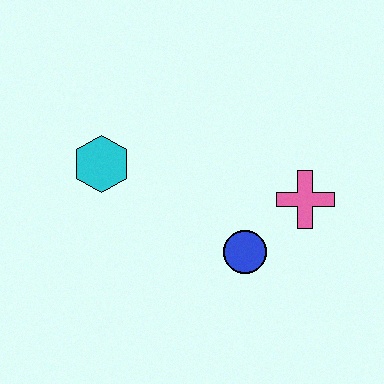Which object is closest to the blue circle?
The pink cross is closest to the blue circle.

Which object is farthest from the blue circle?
The cyan hexagon is farthest from the blue circle.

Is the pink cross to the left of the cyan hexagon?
No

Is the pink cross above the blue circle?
Yes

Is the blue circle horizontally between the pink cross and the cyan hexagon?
Yes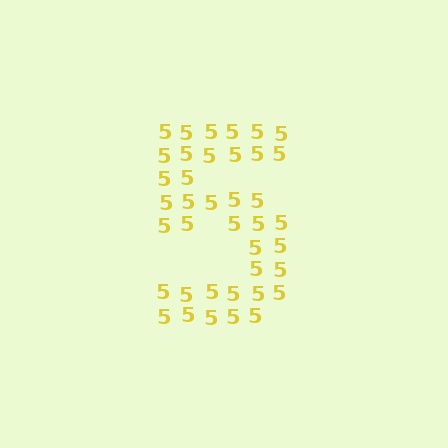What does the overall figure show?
The overall figure shows the digit 5.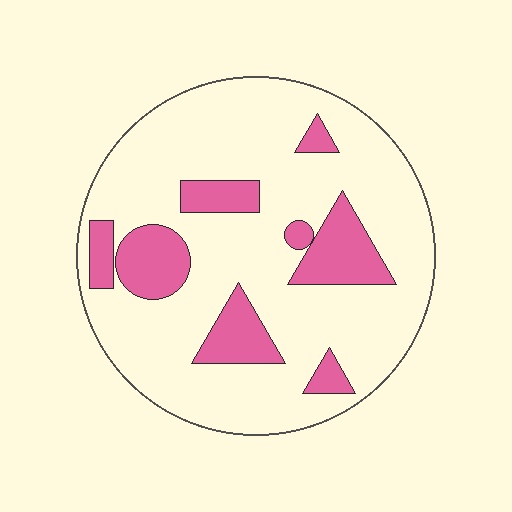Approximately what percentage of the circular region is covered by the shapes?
Approximately 20%.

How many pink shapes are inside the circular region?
8.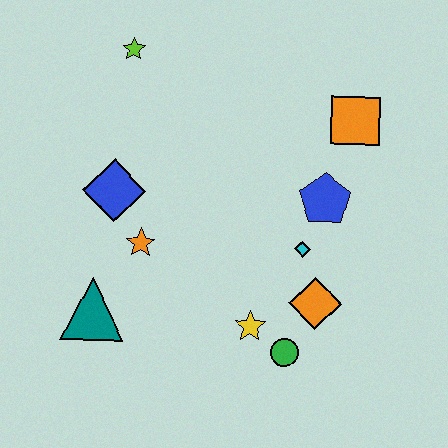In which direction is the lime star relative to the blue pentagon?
The lime star is to the left of the blue pentagon.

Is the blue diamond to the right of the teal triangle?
Yes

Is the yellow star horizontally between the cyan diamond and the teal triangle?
Yes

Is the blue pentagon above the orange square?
No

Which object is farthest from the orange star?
The orange square is farthest from the orange star.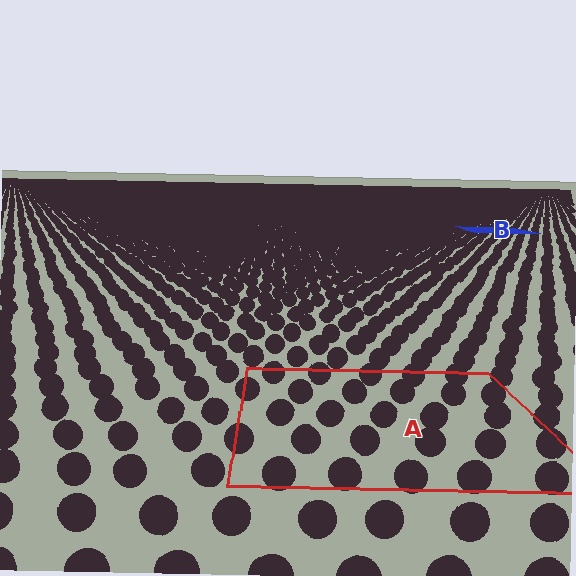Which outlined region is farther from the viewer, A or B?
Region B is farther from the viewer — the texture elements inside it appear smaller and more densely packed.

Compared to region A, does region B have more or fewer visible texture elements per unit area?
Region B has more texture elements per unit area — they are packed more densely because it is farther away.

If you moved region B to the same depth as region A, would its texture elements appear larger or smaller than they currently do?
They would appear larger. At a closer depth, the same texture elements are projected at a bigger on-screen size.